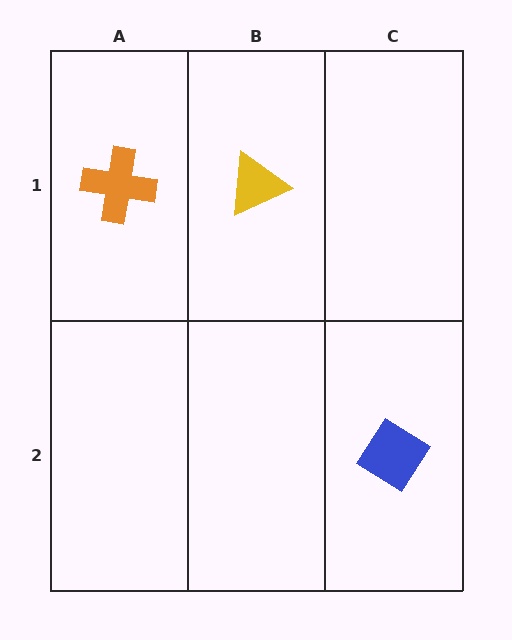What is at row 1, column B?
A yellow triangle.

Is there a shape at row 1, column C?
No, that cell is empty.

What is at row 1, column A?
An orange cross.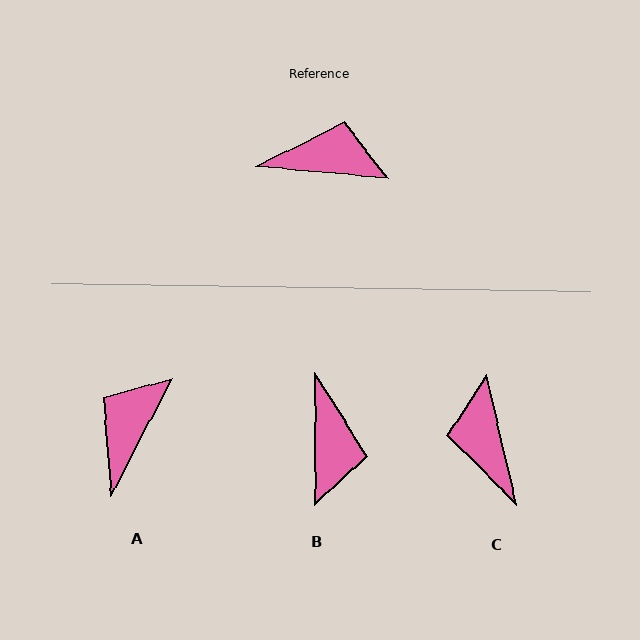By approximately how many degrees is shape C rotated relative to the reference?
Approximately 108 degrees counter-clockwise.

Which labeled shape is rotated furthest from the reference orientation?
C, about 108 degrees away.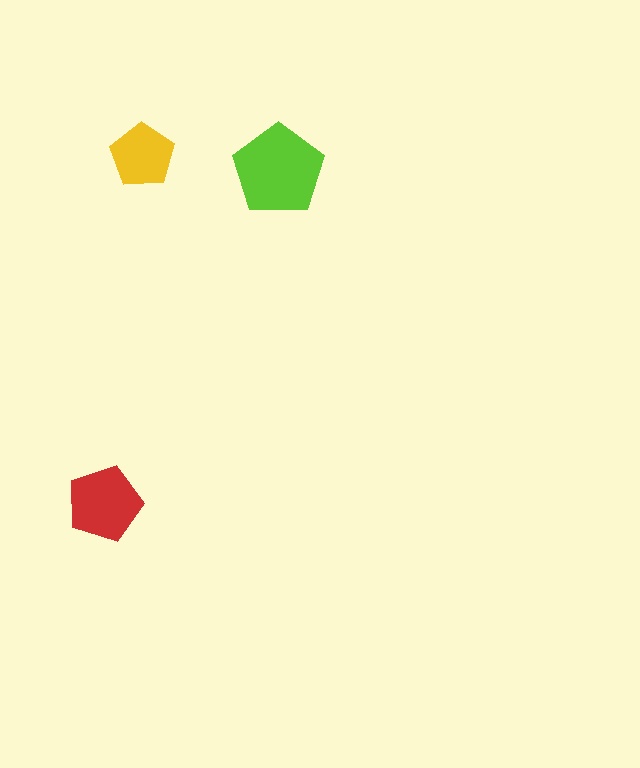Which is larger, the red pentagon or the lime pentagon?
The lime one.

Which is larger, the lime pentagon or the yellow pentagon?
The lime one.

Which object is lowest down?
The red pentagon is bottommost.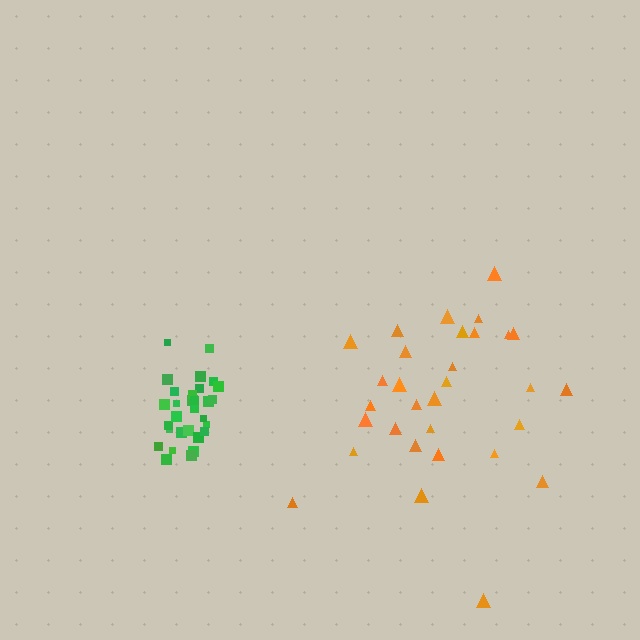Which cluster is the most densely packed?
Green.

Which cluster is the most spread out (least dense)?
Orange.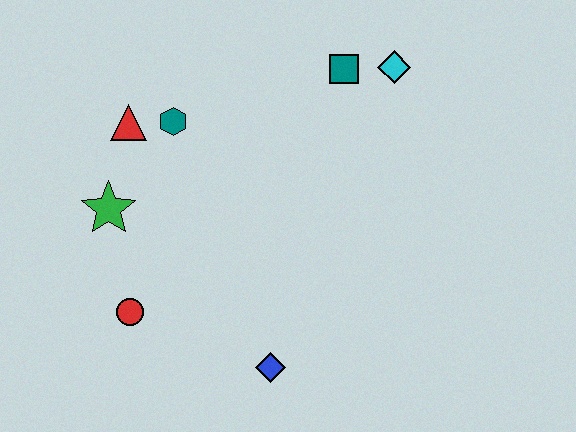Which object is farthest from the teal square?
The red circle is farthest from the teal square.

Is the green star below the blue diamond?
No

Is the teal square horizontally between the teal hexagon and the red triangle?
No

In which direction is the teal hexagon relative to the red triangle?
The teal hexagon is to the right of the red triangle.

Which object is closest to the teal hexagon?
The red triangle is closest to the teal hexagon.